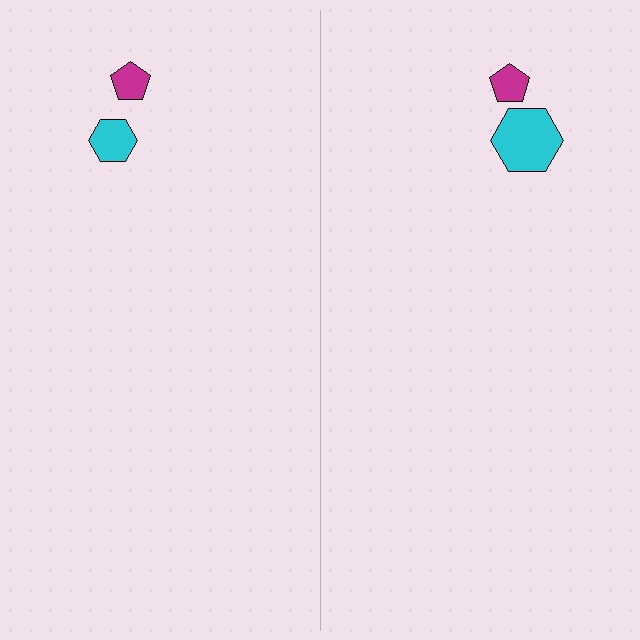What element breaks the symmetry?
The cyan hexagon on the right side has a different size than its mirror counterpart.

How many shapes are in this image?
There are 4 shapes in this image.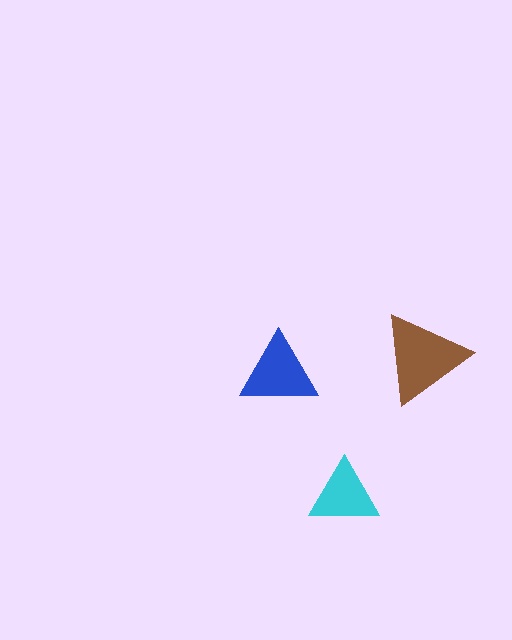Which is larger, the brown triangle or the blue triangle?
The brown one.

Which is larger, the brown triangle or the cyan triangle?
The brown one.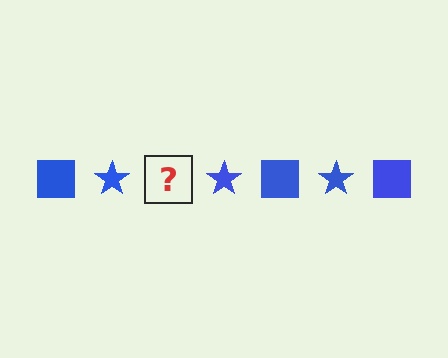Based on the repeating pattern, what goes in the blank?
The blank should be a blue square.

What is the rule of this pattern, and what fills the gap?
The rule is that the pattern cycles through square, star shapes in blue. The gap should be filled with a blue square.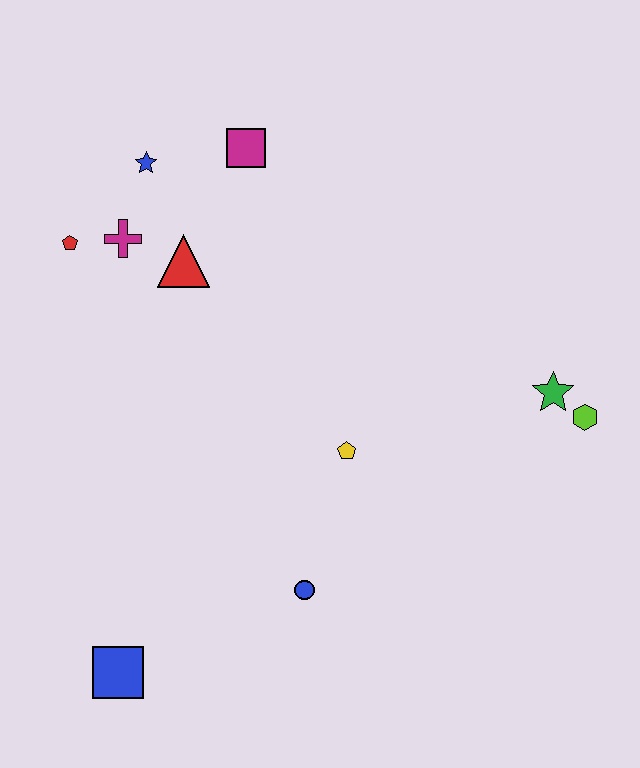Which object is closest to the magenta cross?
The red pentagon is closest to the magenta cross.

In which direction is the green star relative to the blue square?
The green star is to the right of the blue square.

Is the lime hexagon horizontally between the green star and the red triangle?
No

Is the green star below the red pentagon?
Yes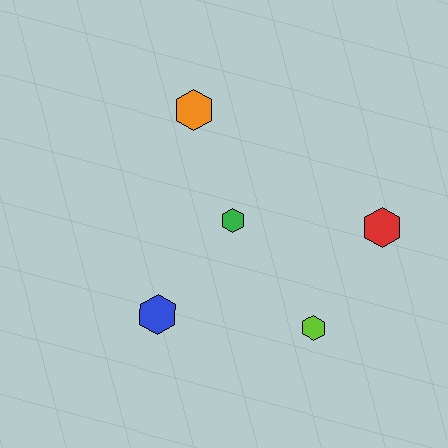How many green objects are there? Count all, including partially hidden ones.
There is 1 green object.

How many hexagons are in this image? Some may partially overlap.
There are 5 hexagons.